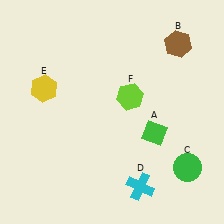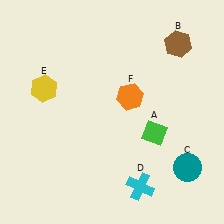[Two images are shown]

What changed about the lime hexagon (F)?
In Image 1, F is lime. In Image 2, it changed to orange.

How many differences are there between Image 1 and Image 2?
There are 2 differences between the two images.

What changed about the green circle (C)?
In Image 1, C is green. In Image 2, it changed to teal.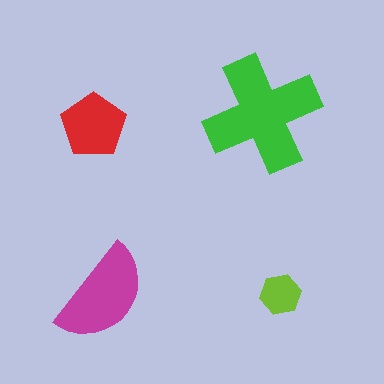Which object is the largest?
The green cross.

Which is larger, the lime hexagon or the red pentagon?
The red pentagon.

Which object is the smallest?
The lime hexagon.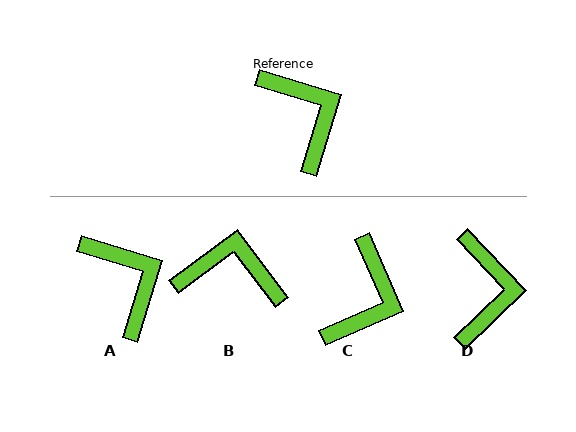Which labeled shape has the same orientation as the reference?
A.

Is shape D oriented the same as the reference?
No, it is off by about 29 degrees.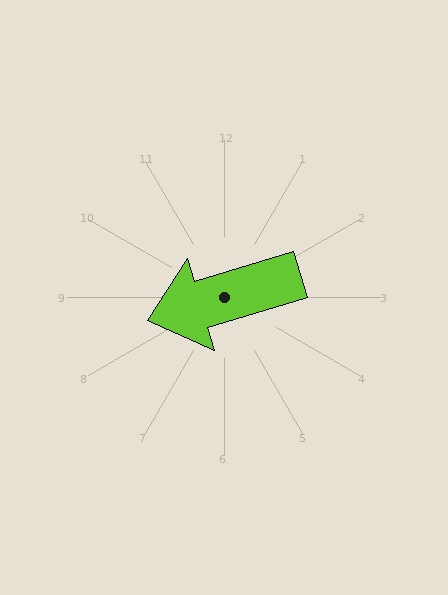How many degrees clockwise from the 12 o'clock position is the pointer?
Approximately 253 degrees.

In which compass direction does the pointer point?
West.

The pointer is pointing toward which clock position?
Roughly 8 o'clock.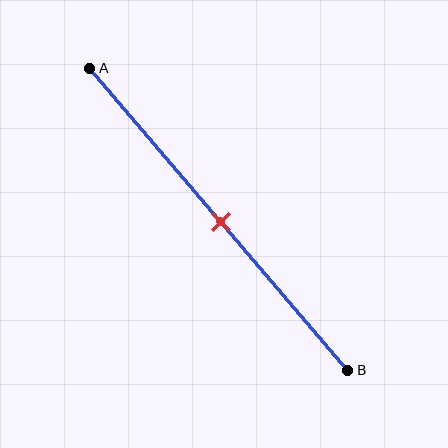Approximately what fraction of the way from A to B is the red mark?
The red mark is approximately 50% of the way from A to B.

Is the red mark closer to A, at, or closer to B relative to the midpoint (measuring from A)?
The red mark is approximately at the midpoint of segment AB.